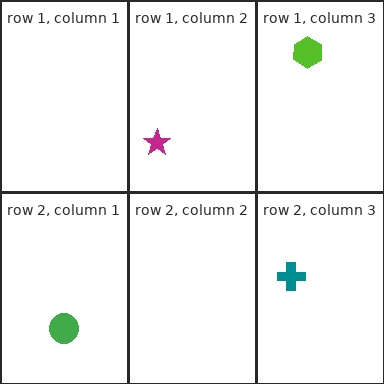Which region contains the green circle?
The row 2, column 1 region.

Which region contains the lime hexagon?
The row 1, column 3 region.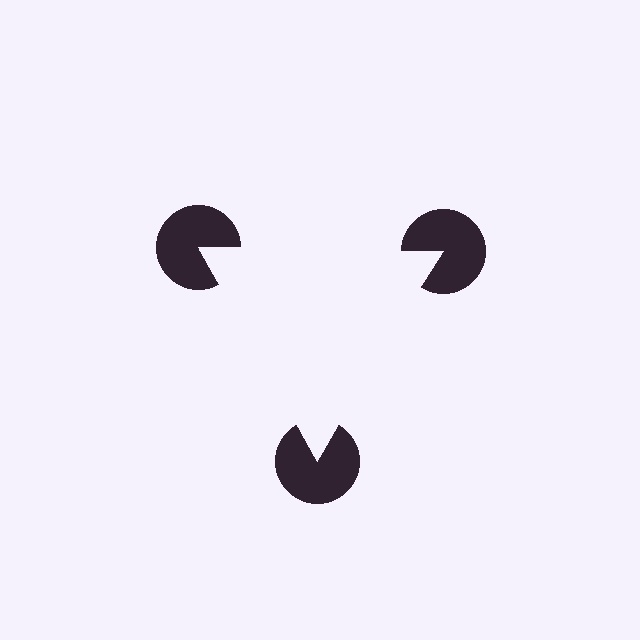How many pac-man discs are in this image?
There are 3 — one at each vertex of the illusory triangle.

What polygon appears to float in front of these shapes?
An illusory triangle — its edges are inferred from the aligned wedge cuts in the pac-man discs, not physically drawn.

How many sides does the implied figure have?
3 sides.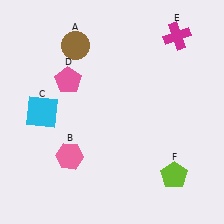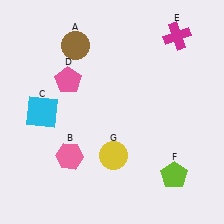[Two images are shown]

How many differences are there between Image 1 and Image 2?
There is 1 difference between the two images.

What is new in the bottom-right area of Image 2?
A yellow circle (G) was added in the bottom-right area of Image 2.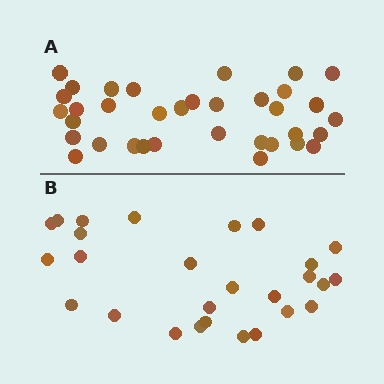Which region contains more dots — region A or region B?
Region A (the top region) has more dots.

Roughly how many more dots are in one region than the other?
Region A has roughly 8 or so more dots than region B.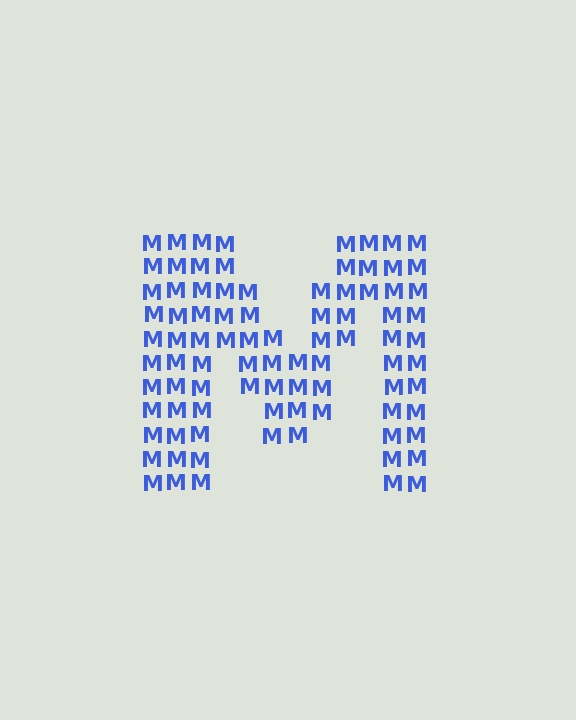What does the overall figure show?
The overall figure shows the letter M.